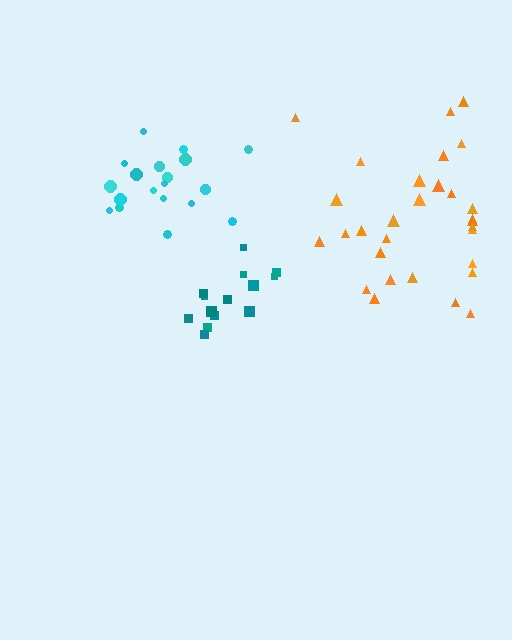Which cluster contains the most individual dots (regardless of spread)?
Orange (31).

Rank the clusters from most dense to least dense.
teal, cyan, orange.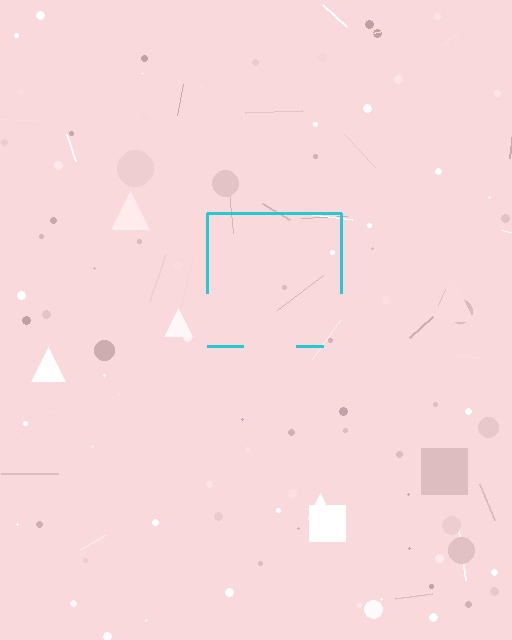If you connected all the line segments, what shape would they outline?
They would outline a square.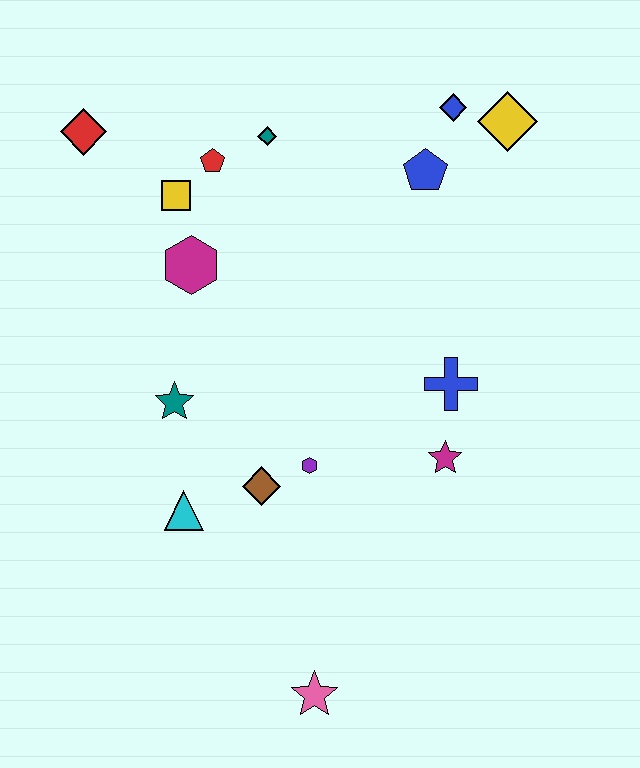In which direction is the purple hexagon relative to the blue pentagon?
The purple hexagon is below the blue pentagon.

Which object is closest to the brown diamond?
The purple hexagon is closest to the brown diamond.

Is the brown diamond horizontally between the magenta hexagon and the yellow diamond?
Yes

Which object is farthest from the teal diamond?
The pink star is farthest from the teal diamond.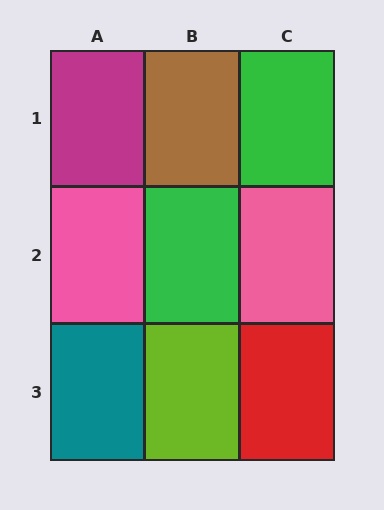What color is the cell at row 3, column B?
Lime.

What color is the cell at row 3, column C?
Red.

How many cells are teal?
1 cell is teal.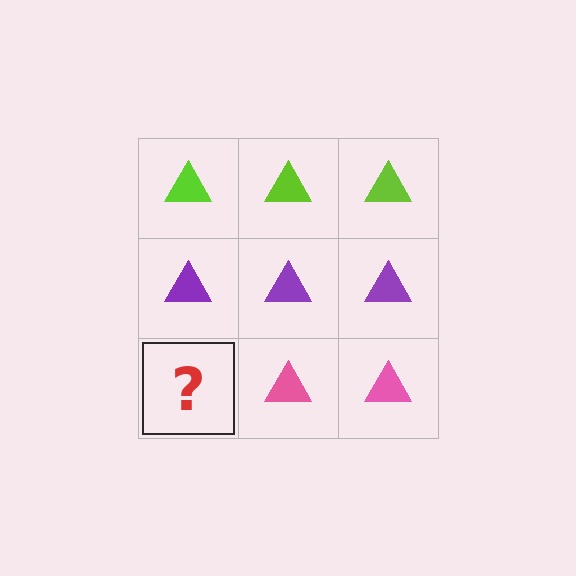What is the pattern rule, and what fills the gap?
The rule is that each row has a consistent color. The gap should be filled with a pink triangle.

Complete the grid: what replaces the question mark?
The question mark should be replaced with a pink triangle.